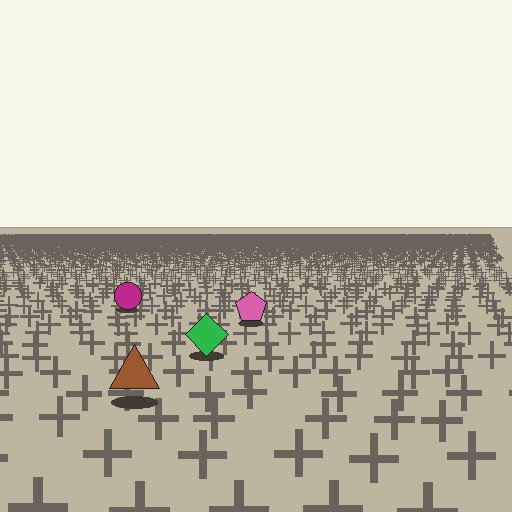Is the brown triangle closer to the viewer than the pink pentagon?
Yes. The brown triangle is closer — you can tell from the texture gradient: the ground texture is coarser near it.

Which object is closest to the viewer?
The brown triangle is closest. The texture marks near it are larger and more spread out.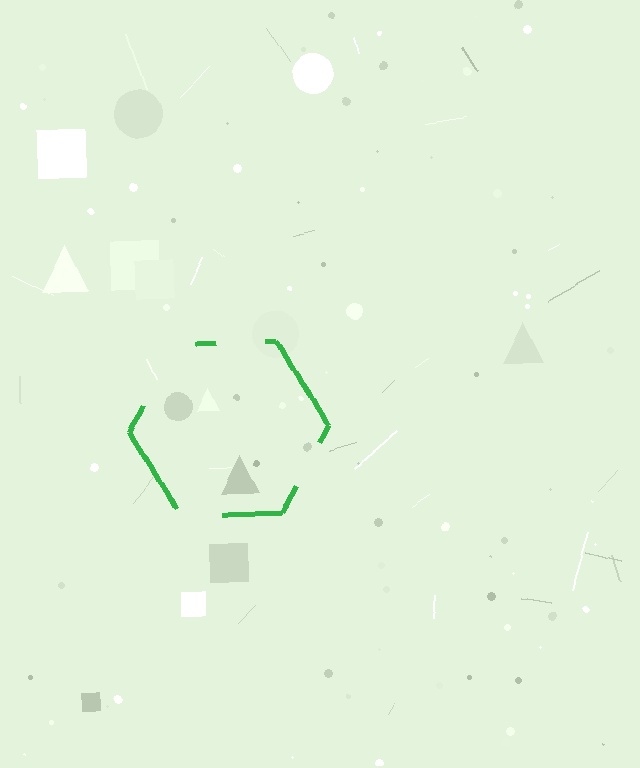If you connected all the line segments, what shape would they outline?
They would outline a hexagon.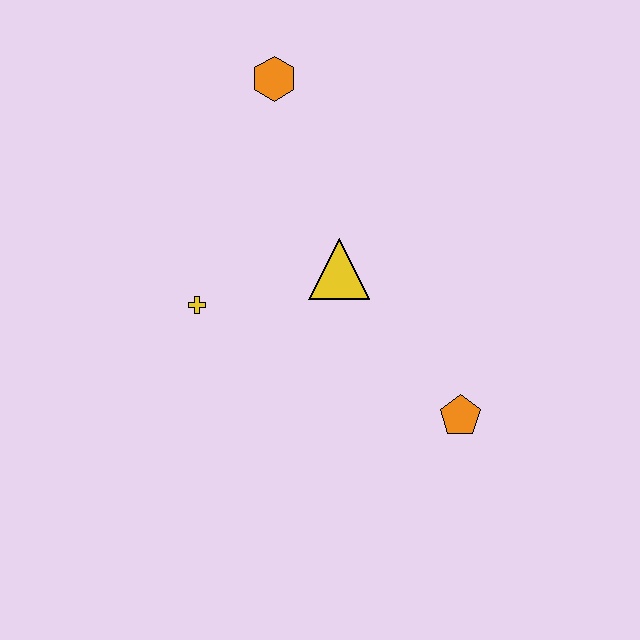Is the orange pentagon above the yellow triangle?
No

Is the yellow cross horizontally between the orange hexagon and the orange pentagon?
No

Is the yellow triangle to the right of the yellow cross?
Yes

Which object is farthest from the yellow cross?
The orange pentagon is farthest from the yellow cross.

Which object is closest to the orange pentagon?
The yellow triangle is closest to the orange pentagon.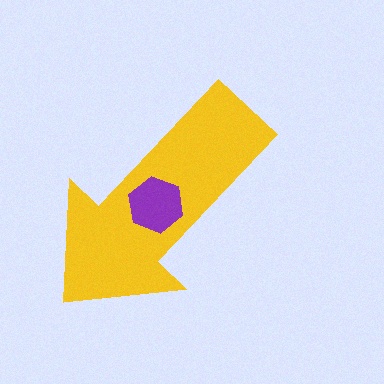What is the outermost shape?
The yellow arrow.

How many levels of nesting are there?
2.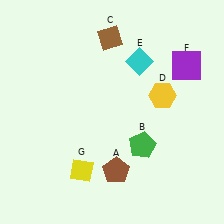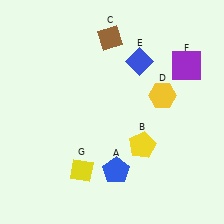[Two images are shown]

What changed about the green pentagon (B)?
In Image 1, B is green. In Image 2, it changed to yellow.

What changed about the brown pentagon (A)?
In Image 1, A is brown. In Image 2, it changed to blue.